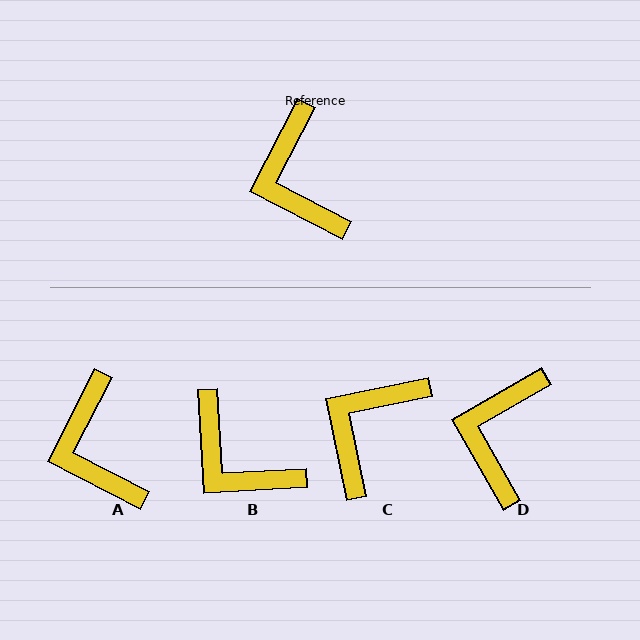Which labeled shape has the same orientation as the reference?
A.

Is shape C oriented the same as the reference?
No, it is off by about 51 degrees.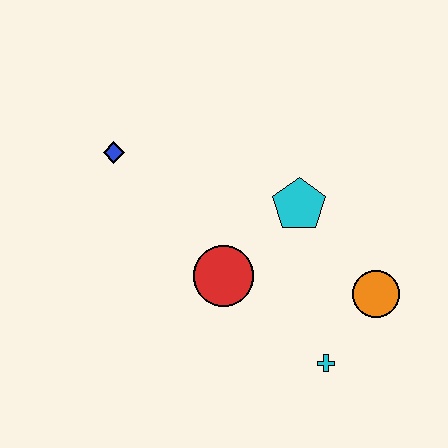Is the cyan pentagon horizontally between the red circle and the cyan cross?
Yes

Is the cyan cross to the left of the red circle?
No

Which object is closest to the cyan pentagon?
The red circle is closest to the cyan pentagon.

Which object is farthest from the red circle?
The blue diamond is farthest from the red circle.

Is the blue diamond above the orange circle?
Yes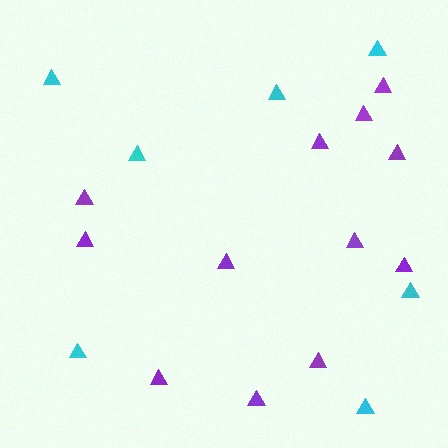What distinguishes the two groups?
There are 2 groups: one group of purple triangles (12) and one group of cyan triangles (7).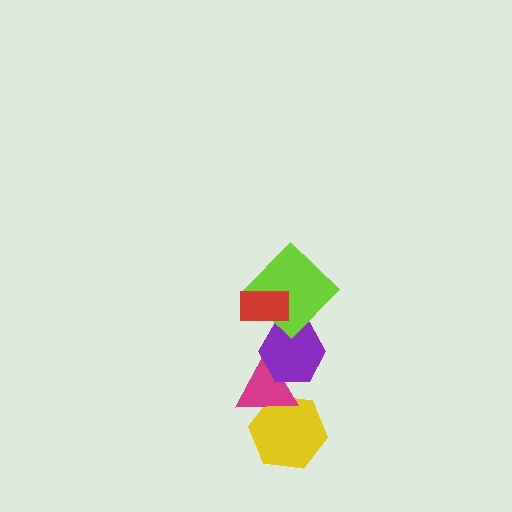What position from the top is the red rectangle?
The red rectangle is 1st from the top.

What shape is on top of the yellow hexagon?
The magenta triangle is on top of the yellow hexagon.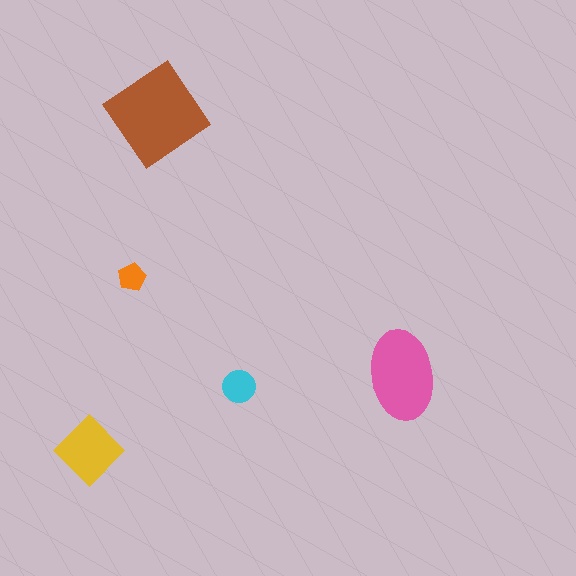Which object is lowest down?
The yellow diamond is bottommost.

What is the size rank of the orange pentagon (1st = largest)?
5th.